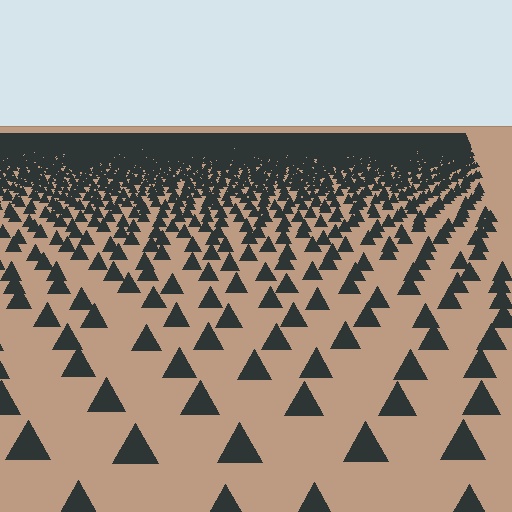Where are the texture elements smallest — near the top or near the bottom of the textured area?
Near the top.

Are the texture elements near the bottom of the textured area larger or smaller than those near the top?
Larger. Near the bottom, elements are closer to the viewer and appear at a bigger on-screen size.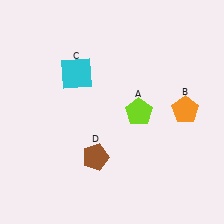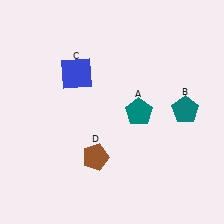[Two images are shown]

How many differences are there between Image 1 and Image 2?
There are 3 differences between the two images.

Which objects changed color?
A changed from lime to teal. B changed from orange to teal. C changed from cyan to blue.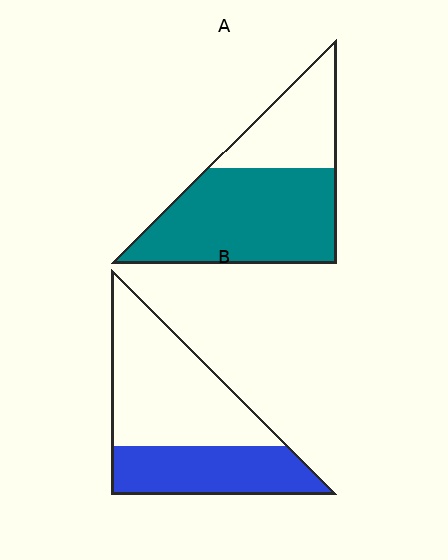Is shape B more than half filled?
No.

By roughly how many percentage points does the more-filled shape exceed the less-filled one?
By roughly 30 percentage points (A over B).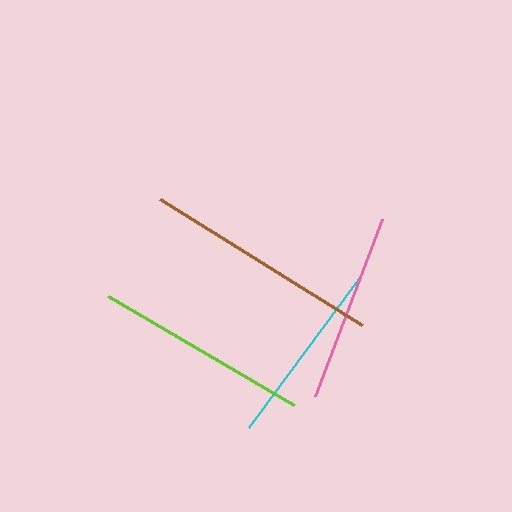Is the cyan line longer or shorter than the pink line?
The cyan line is longer than the pink line.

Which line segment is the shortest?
The pink line is the shortest at approximately 190 pixels.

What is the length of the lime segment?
The lime segment is approximately 216 pixels long.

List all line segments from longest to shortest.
From longest to shortest: brown, lime, cyan, pink.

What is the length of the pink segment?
The pink segment is approximately 190 pixels long.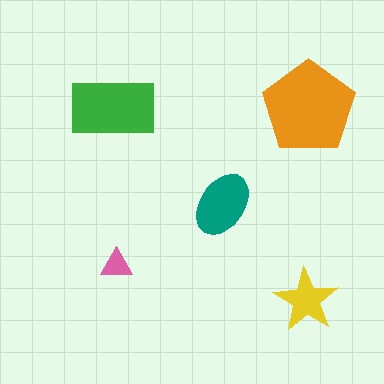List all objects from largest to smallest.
The orange pentagon, the green rectangle, the teal ellipse, the yellow star, the pink triangle.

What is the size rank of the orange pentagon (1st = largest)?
1st.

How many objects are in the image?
There are 5 objects in the image.